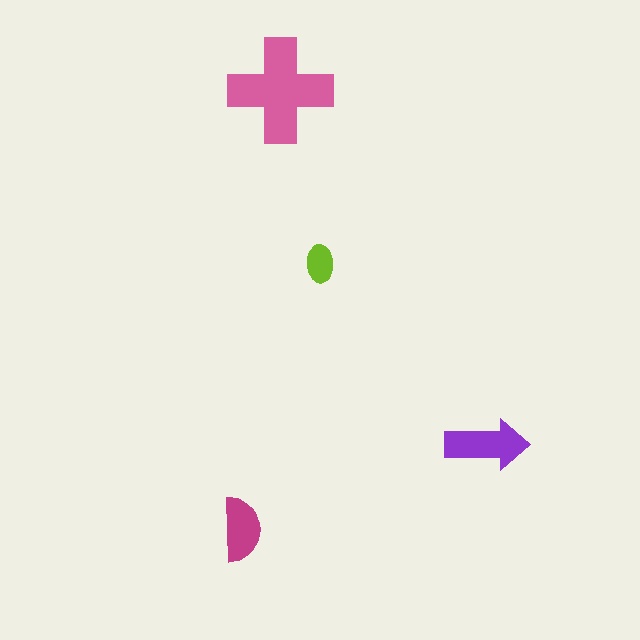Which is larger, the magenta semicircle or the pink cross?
The pink cross.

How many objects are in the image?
There are 4 objects in the image.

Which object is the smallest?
The lime ellipse.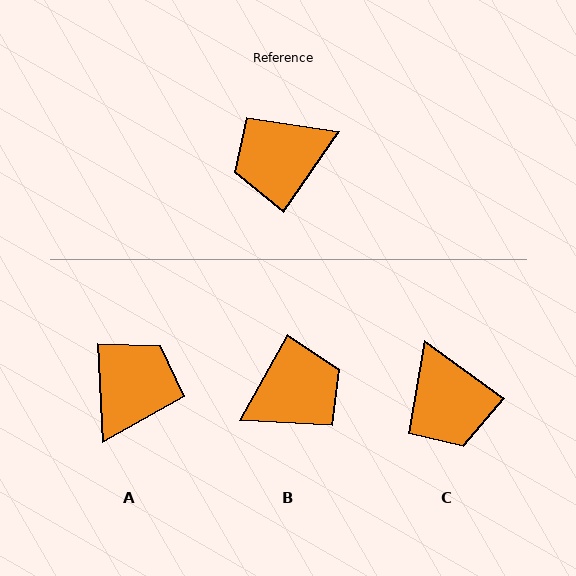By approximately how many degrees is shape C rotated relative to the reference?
Approximately 89 degrees counter-clockwise.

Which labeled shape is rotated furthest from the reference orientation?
B, about 174 degrees away.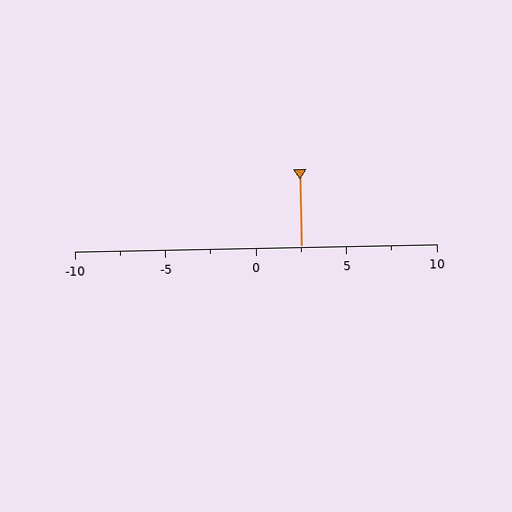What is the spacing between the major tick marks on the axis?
The major ticks are spaced 5 apart.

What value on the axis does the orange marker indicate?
The marker indicates approximately 2.5.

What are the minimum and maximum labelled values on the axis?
The axis runs from -10 to 10.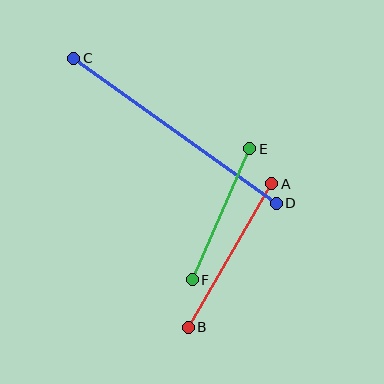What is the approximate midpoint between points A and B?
The midpoint is at approximately (230, 255) pixels.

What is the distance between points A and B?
The distance is approximately 166 pixels.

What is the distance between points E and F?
The distance is approximately 143 pixels.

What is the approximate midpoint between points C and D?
The midpoint is at approximately (175, 131) pixels.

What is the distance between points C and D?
The distance is approximately 249 pixels.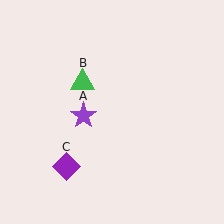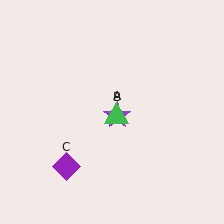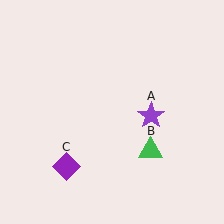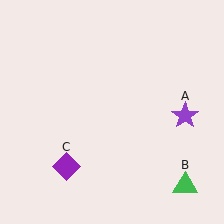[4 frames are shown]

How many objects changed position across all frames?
2 objects changed position: purple star (object A), green triangle (object B).